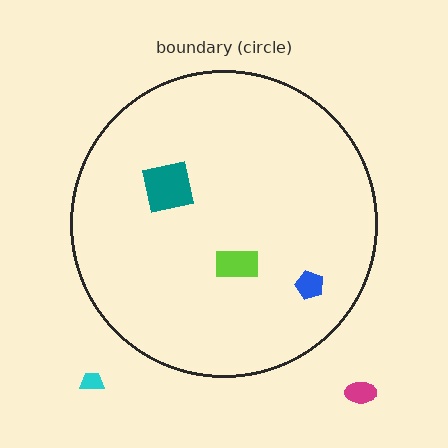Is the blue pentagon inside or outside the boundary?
Inside.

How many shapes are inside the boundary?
3 inside, 2 outside.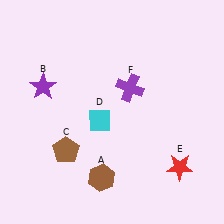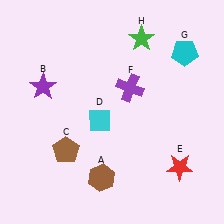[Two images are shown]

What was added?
A cyan pentagon (G), a green star (H) were added in Image 2.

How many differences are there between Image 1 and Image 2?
There are 2 differences between the two images.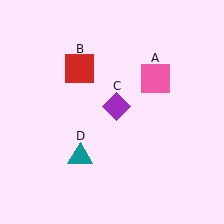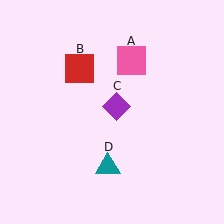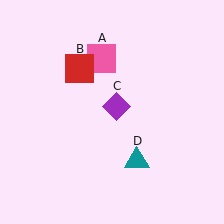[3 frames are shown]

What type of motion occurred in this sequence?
The pink square (object A), teal triangle (object D) rotated counterclockwise around the center of the scene.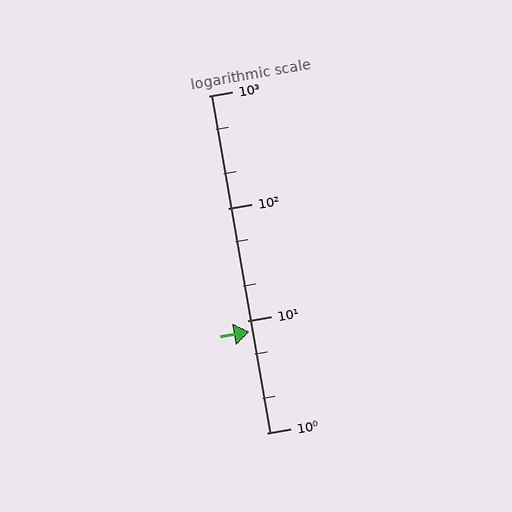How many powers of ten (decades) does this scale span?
The scale spans 3 decades, from 1 to 1000.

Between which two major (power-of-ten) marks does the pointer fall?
The pointer is between 1 and 10.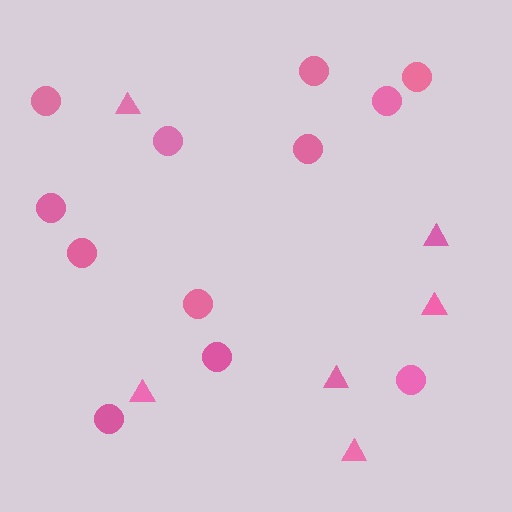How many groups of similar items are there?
There are 2 groups: one group of circles (12) and one group of triangles (6).